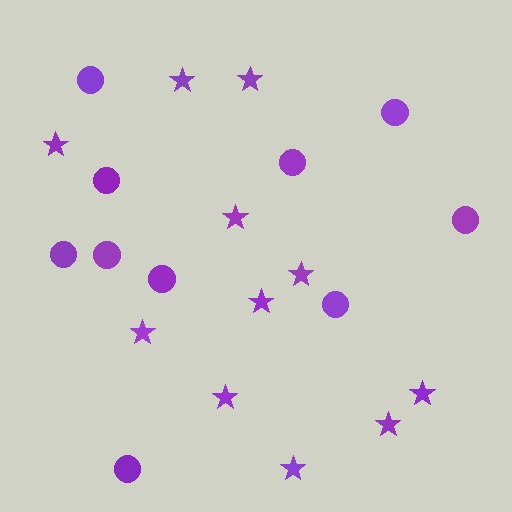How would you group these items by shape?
There are 2 groups: one group of circles (10) and one group of stars (11).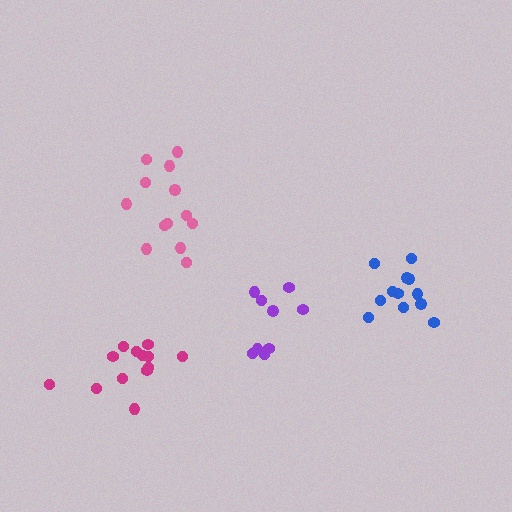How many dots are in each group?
Group 1: 13 dots, Group 2: 9 dots, Group 3: 12 dots, Group 4: 13 dots (47 total).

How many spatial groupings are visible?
There are 4 spatial groupings.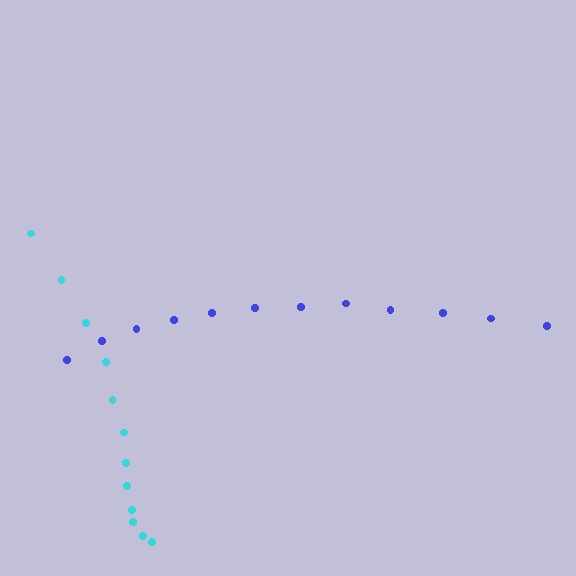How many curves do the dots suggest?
There are 2 distinct paths.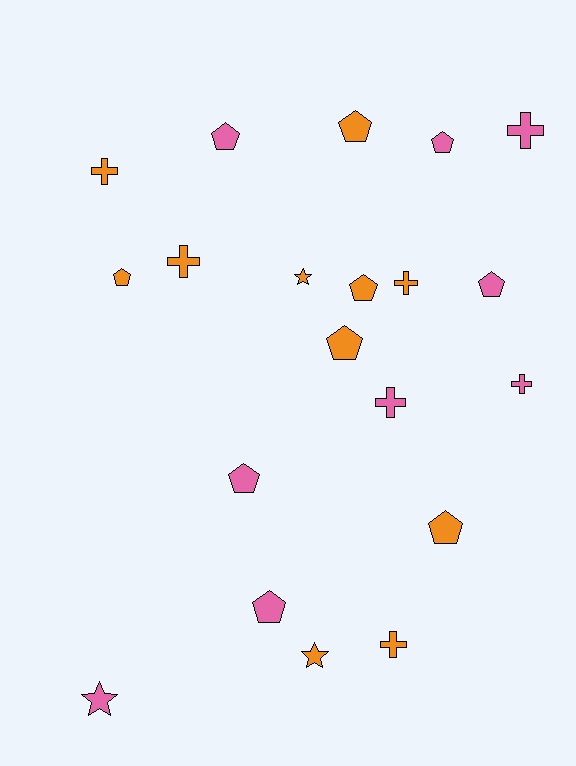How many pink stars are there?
There is 1 pink star.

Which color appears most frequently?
Orange, with 11 objects.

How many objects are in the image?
There are 20 objects.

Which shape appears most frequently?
Pentagon, with 10 objects.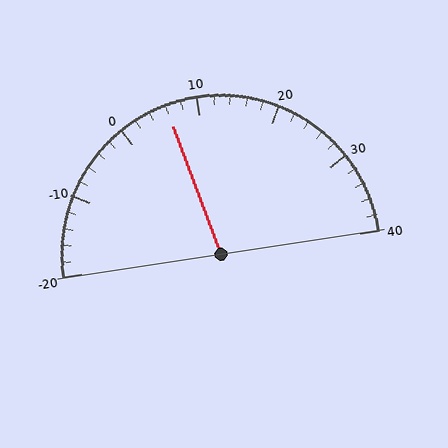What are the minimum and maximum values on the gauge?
The gauge ranges from -20 to 40.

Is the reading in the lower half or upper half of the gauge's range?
The reading is in the lower half of the range (-20 to 40).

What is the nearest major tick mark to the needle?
The nearest major tick mark is 10.